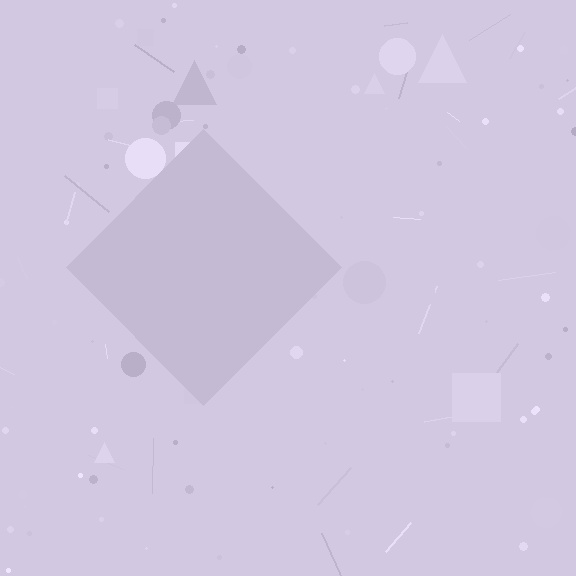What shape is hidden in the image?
A diamond is hidden in the image.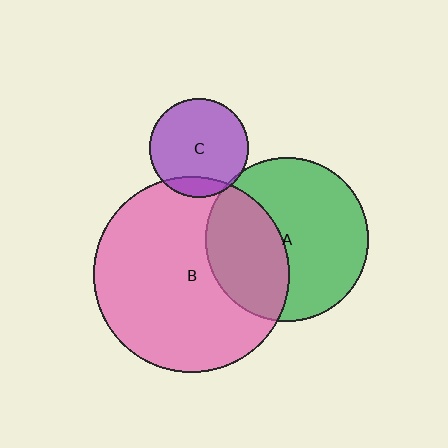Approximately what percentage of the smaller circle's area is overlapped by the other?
Approximately 5%.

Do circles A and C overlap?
Yes.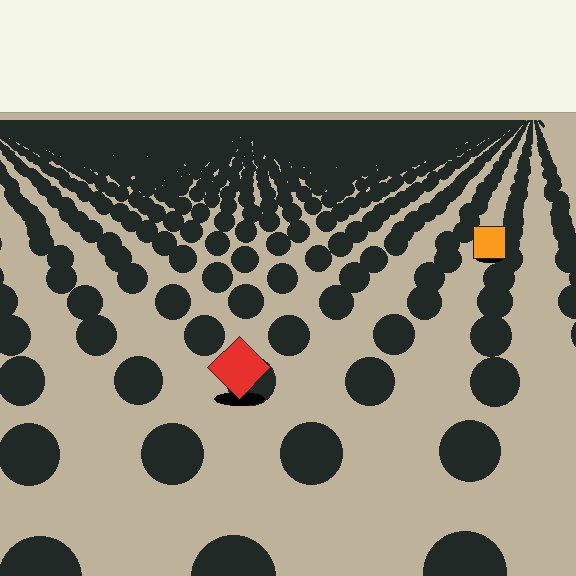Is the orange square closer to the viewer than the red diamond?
No. The red diamond is closer — you can tell from the texture gradient: the ground texture is coarser near it.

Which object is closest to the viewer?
The red diamond is closest. The texture marks near it are larger and more spread out.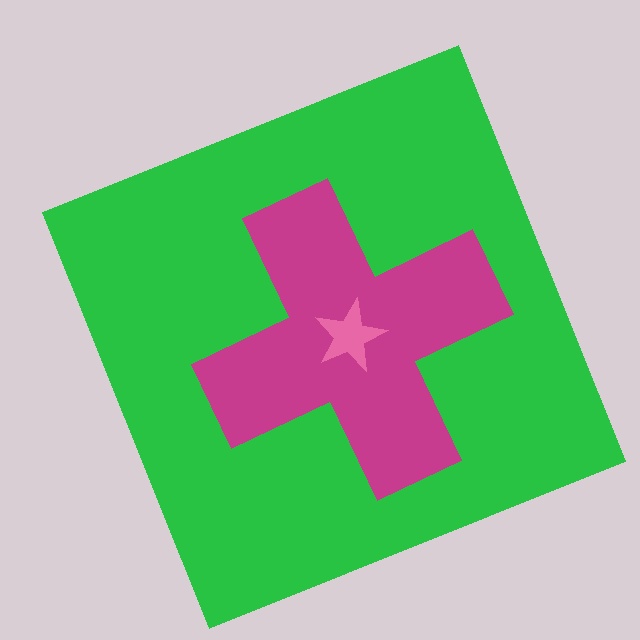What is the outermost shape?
The green square.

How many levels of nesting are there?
3.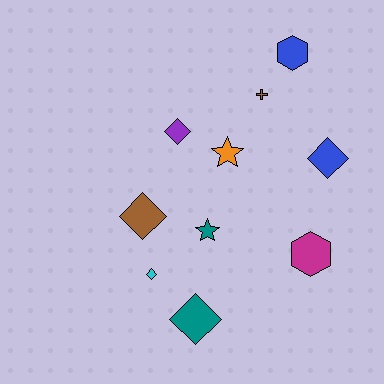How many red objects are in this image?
There are no red objects.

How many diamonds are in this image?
There are 5 diamonds.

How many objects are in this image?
There are 10 objects.